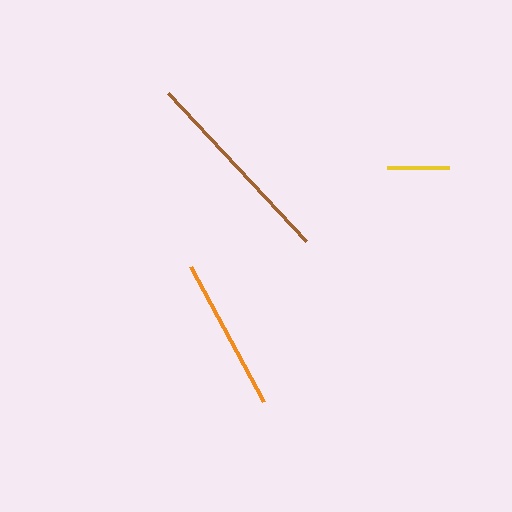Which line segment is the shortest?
The yellow line is the shortest at approximately 62 pixels.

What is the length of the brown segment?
The brown segment is approximately 203 pixels long.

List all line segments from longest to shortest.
From longest to shortest: brown, orange, yellow.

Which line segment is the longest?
The brown line is the longest at approximately 203 pixels.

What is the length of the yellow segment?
The yellow segment is approximately 62 pixels long.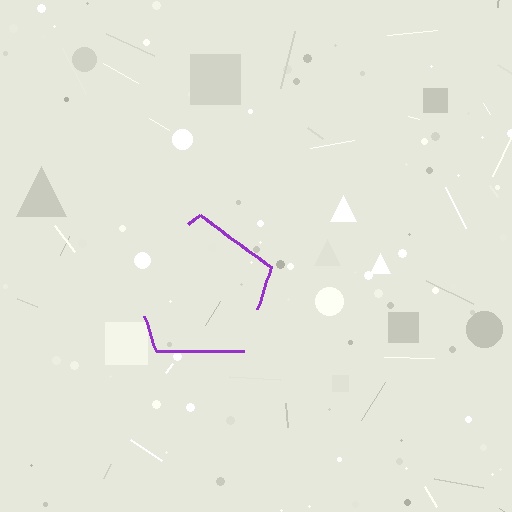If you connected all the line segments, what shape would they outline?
They would outline a pentagon.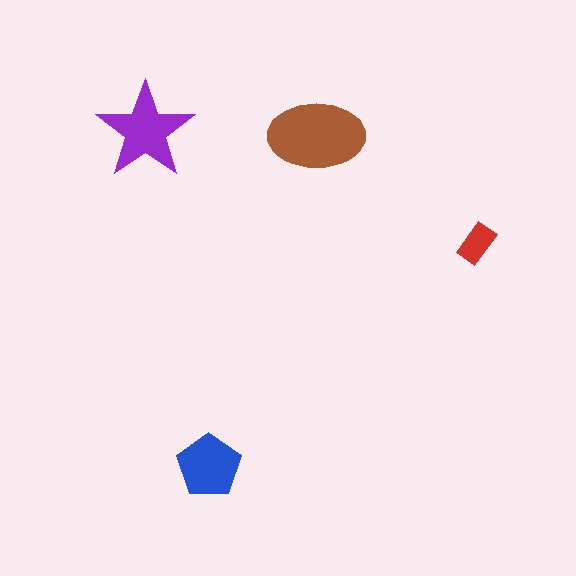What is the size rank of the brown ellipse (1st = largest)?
1st.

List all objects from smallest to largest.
The red rectangle, the blue pentagon, the purple star, the brown ellipse.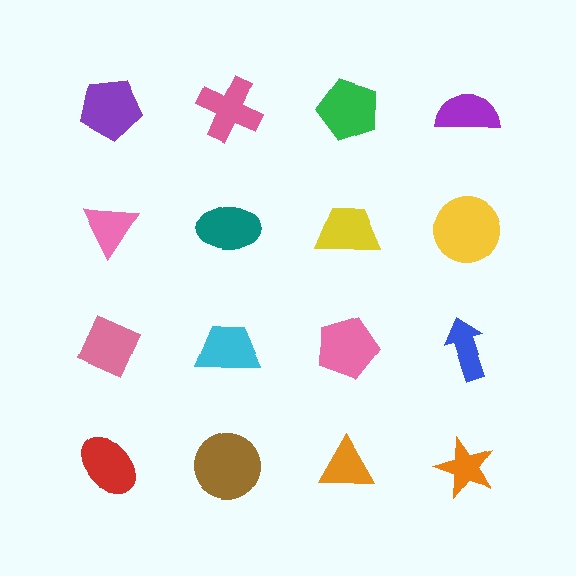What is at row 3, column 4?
A blue arrow.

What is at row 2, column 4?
A yellow circle.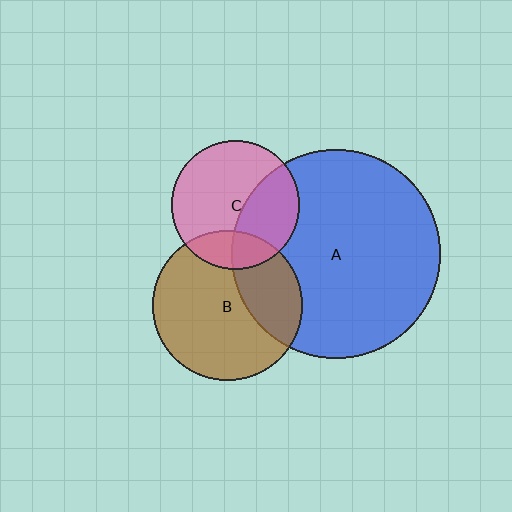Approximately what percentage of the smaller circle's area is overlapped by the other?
Approximately 20%.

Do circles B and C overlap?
Yes.